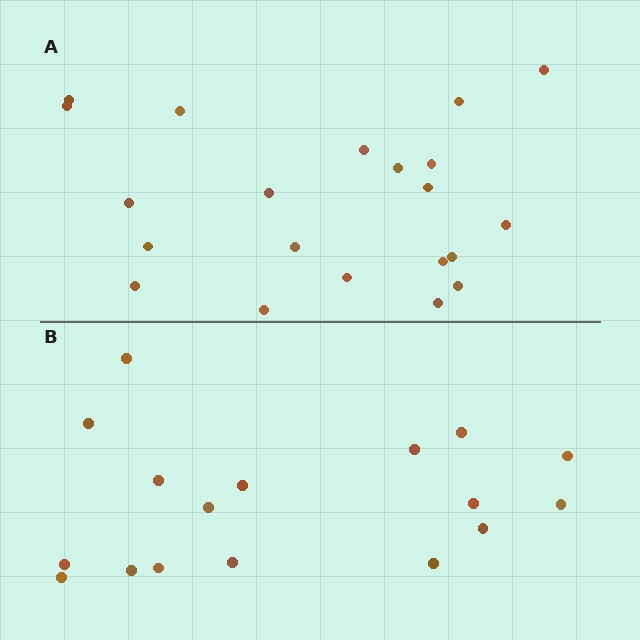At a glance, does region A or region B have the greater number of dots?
Region A (the top region) has more dots.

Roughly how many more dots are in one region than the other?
Region A has about 4 more dots than region B.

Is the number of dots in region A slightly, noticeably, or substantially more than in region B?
Region A has only slightly more — the two regions are fairly close. The ratio is roughly 1.2 to 1.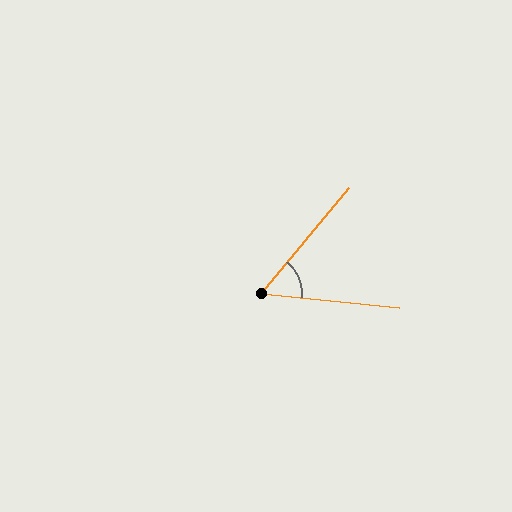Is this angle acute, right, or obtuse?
It is acute.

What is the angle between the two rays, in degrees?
Approximately 56 degrees.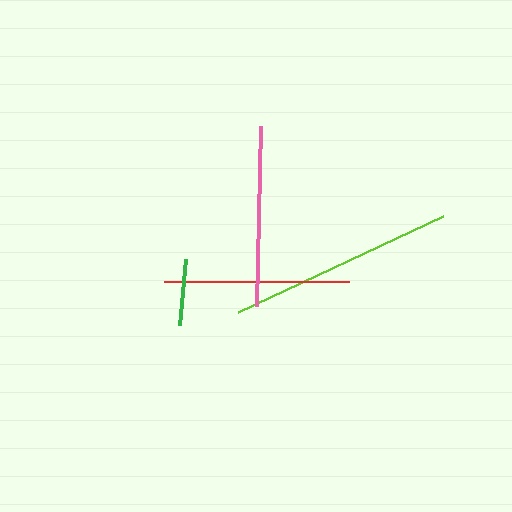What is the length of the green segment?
The green segment is approximately 66 pixels long.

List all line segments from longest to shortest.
From longest to shortest: lime, red, pink, green.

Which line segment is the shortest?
The green line is the shortest at approximately 66 pixels.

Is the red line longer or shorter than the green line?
The red line is longer than the green line.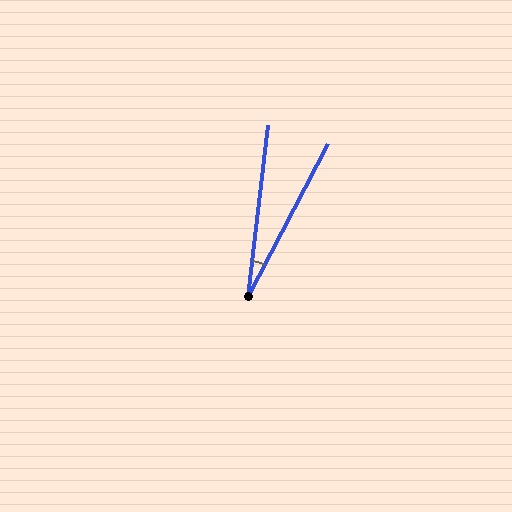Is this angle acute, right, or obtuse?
It is acute.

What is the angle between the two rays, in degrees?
Approximately 21 degrees.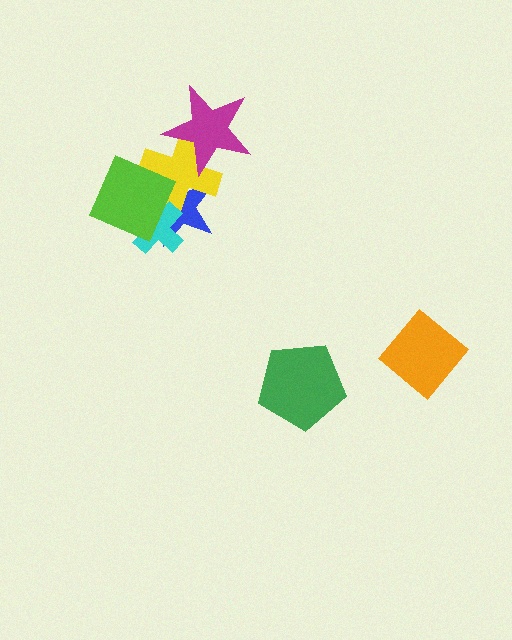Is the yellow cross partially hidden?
Yes, it is partially covered by another shape.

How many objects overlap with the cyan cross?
3 objects overlap with the cyan cross.